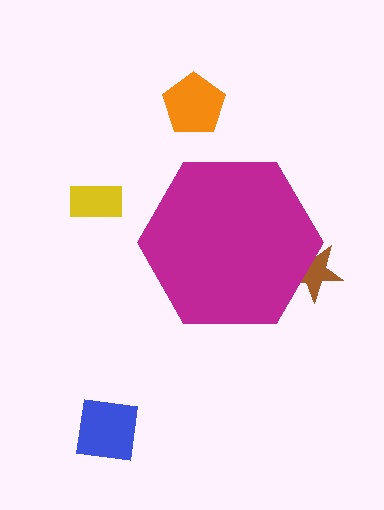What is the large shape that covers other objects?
A magenta hexagon.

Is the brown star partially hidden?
Yes, the brown star is partially hidden behind the magenta hexagon.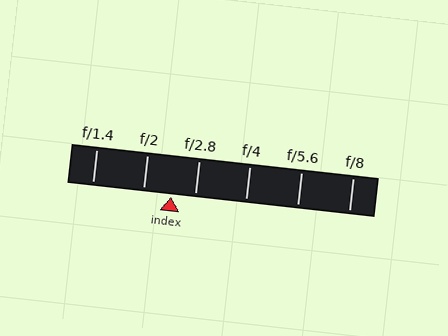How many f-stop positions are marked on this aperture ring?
There are 6 f-stop positions marked.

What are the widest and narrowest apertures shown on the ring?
The widest aperture shown is f/1.4 and the narrowest is f/8.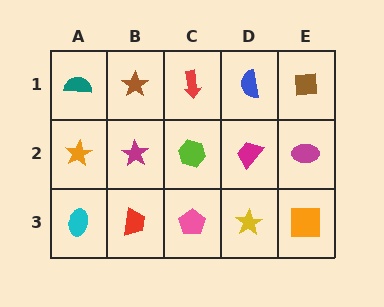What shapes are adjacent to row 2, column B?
A brown star (row 1, column B), a red trapezoid (row 3, column B), an orange star (row 2, column A), a lime hexagon (row 2, column C).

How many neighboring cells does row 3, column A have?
2.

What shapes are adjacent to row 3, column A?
An orange star (row 2, column A), a red trapezoid (row 3, column B).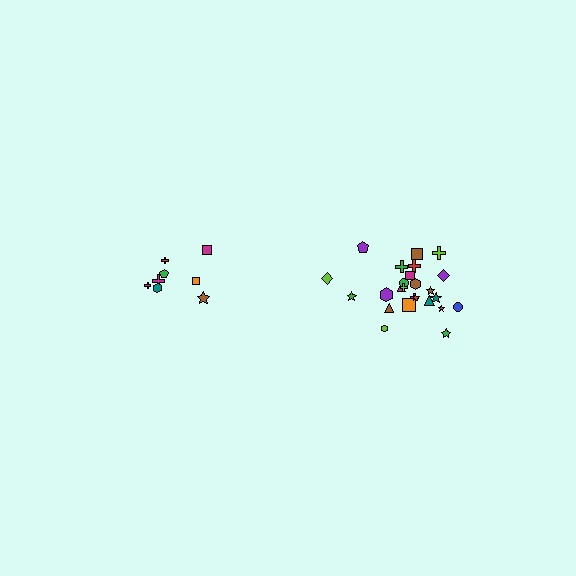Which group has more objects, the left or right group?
The right group.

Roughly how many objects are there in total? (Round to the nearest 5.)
Roughly 35 objects in total.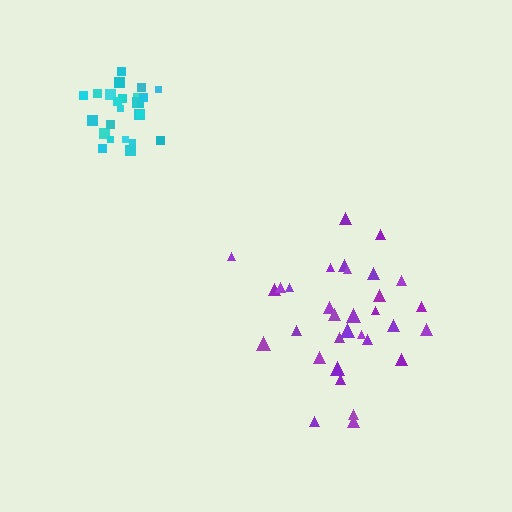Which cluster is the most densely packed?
Cyan.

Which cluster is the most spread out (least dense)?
Purple.